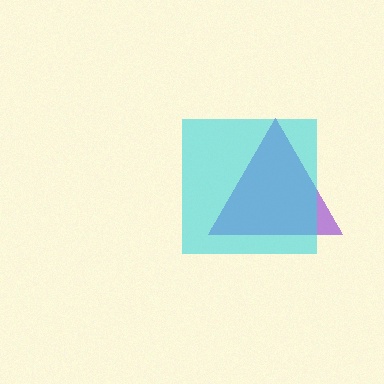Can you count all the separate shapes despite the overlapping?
Yes, there are 2 separate shapes.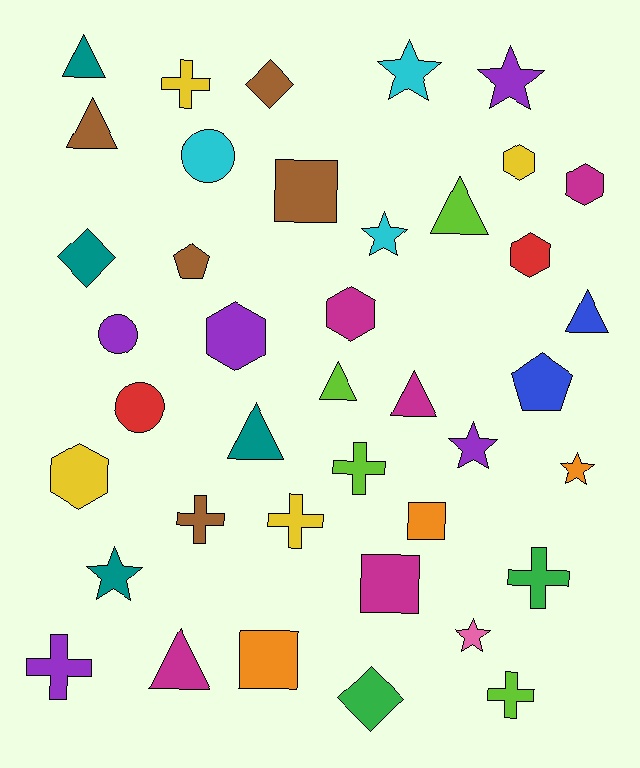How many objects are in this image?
There are 40 objects.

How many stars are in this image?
There are 7 stars.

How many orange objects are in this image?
There are 3 orange objects.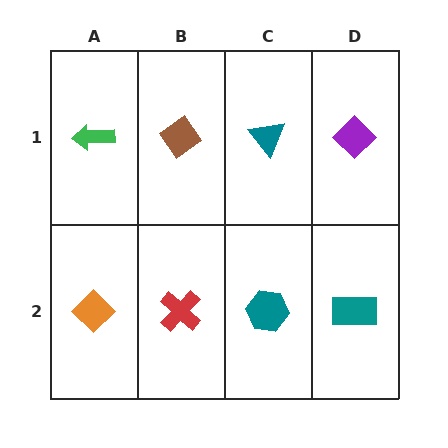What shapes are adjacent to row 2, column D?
A purple diamond (row 1, column D), a teal hexagon (row 2, column C).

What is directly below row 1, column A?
An orange diamond.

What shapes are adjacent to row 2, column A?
A green arrow (row 1, column A), a red cross (row 2, column B).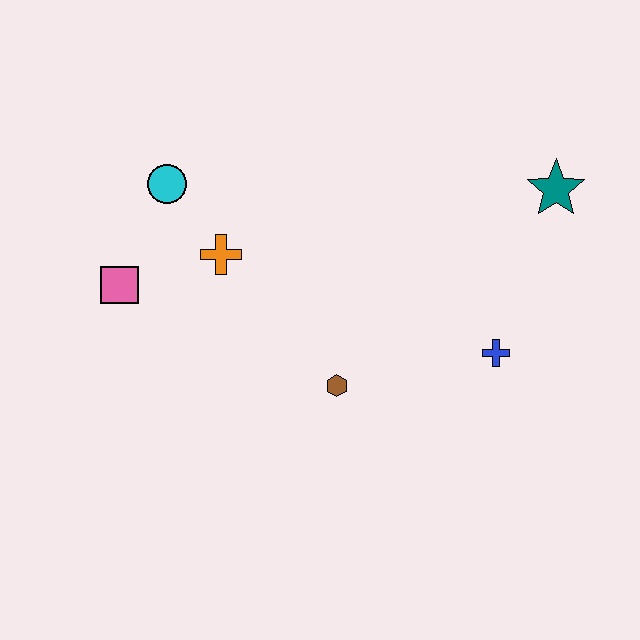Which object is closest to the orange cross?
The cyan circle is closest to the orange cross.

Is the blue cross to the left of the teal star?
Yes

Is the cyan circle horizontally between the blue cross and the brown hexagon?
No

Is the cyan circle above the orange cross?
Yes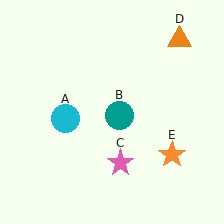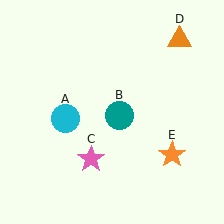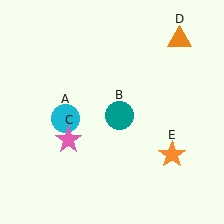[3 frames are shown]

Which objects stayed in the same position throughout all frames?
Cyan circle (object A) and teal circle (object B) and orange triangle (object D) and orange star (object E) remained stationary.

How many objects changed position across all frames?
1 object changed position: pink star (object C).